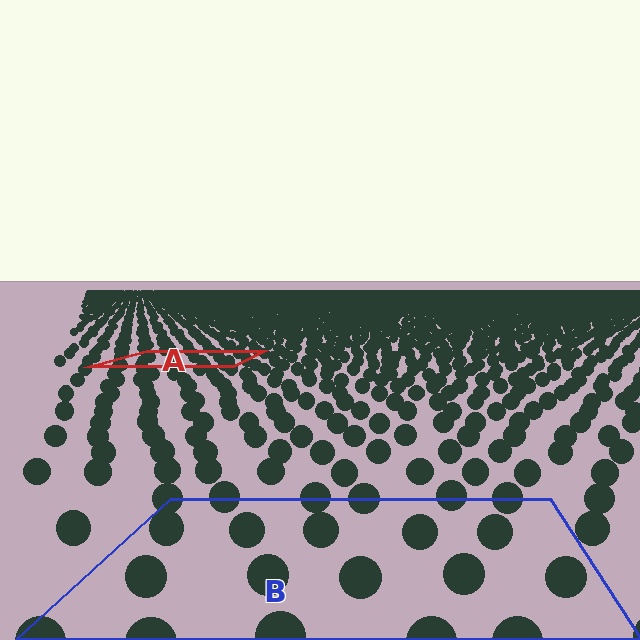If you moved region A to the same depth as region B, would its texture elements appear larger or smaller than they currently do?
They would appear larger. At a closer depth, the same texture elements are projected at a bigger on-screen size.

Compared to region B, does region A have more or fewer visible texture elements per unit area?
Region A has more texture elements per unit area — they are packed more densely because it is farther away.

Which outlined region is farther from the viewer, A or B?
Region A is farther from the viewer — the texture elements inside it appear smaller and more densely packed.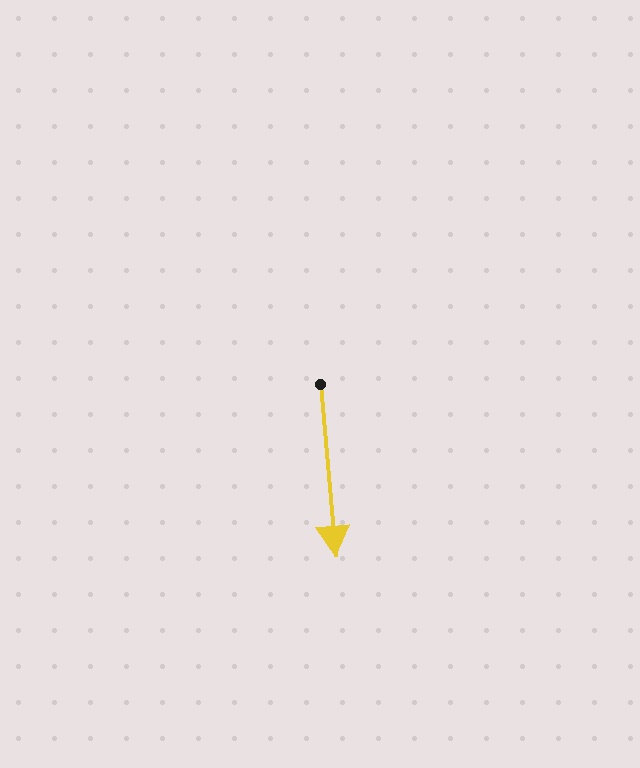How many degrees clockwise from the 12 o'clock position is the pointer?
Approximately 175 degrees.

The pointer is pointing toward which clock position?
Roughly 6 o'clock.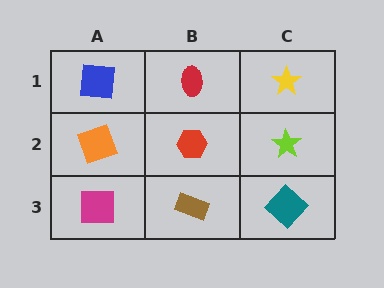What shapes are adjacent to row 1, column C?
A lime star (row 2, column C), a red ellipse (row 1, column B).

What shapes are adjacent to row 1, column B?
A red hexagon (row 2, column B), a blue square (row 1, column A), a yellow star (row 1, column C).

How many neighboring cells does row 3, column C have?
2.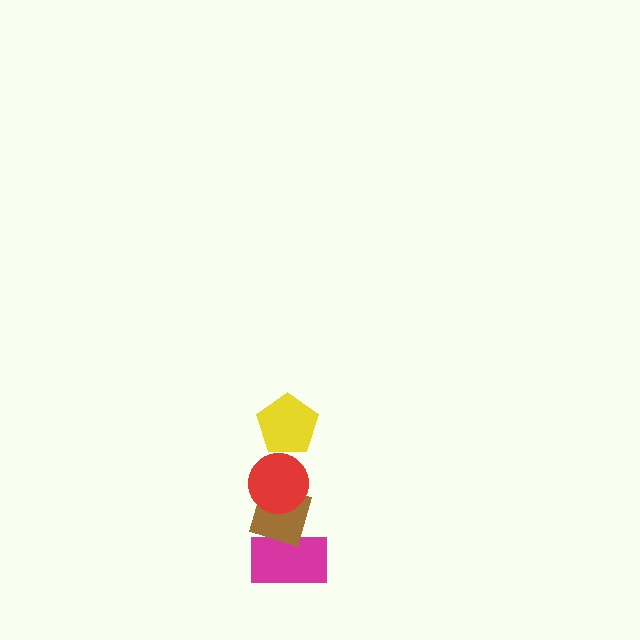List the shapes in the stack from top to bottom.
From top to bottom: the yellow pentagon, the red circle, the brown diamond, the magenta rectangle.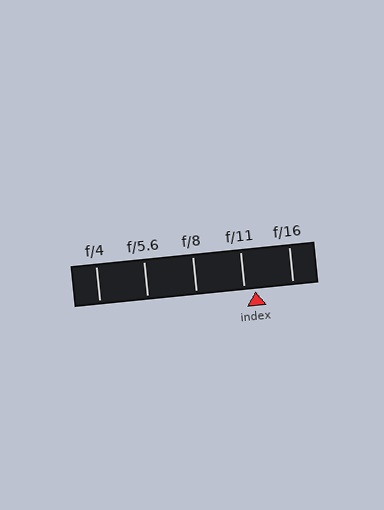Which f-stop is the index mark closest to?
The index mark is closest to f/11.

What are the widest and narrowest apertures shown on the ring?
The widest aperture shown is f/4 and the narrowest is f/16.